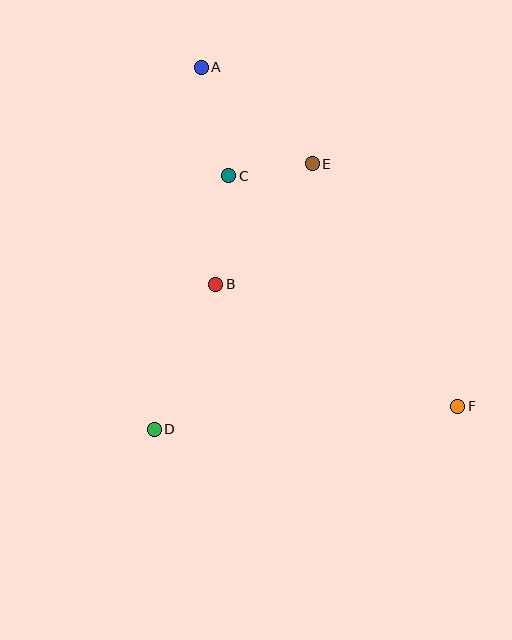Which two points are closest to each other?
Points C and E are closest to each other.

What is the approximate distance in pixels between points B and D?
The distance between B and D is approximately 157 pixels.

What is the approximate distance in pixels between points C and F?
The distance between C and F is approximately 325 pixels.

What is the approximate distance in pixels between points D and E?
The distance between D and E is approximately 309 pixels.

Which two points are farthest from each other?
Points A and F are farthest from each other.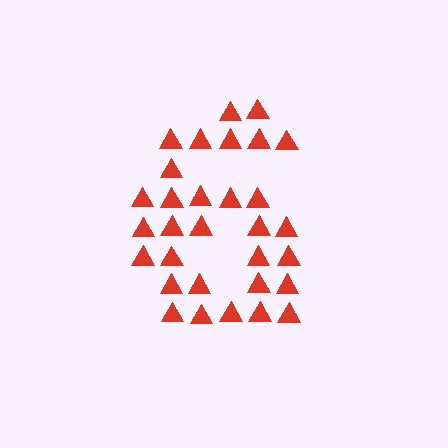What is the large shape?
The large shape is the digit 6.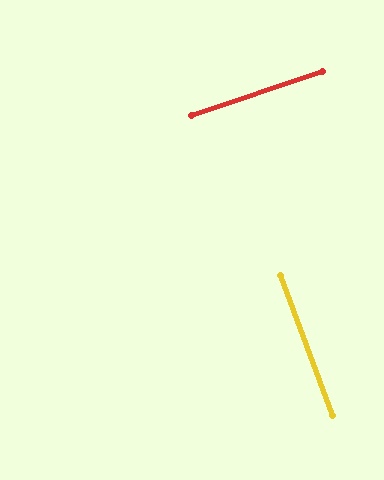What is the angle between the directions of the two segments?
Approximately 88 degrees.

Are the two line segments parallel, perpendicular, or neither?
Perpendicular — they meet at approximately 88°.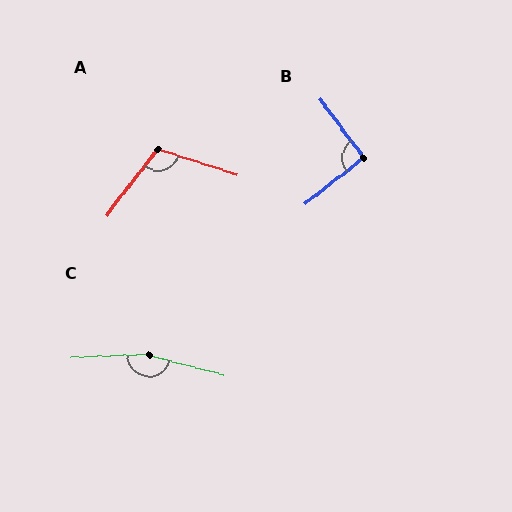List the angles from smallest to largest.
B (92°), A (109°), C (163°).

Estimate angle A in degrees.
Approximately 109 degrees.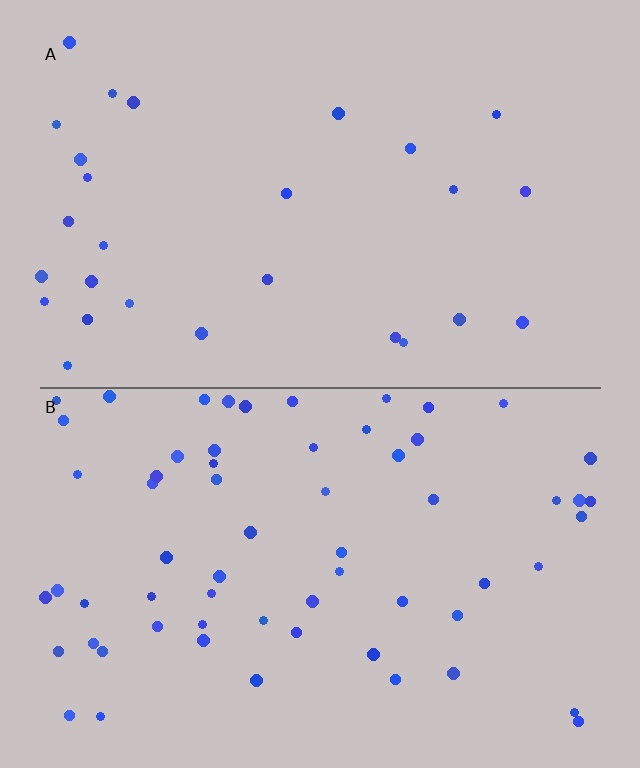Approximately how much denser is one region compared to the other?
Approximately 2.3× — region B over region A.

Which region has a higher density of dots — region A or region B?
B (the bottom).